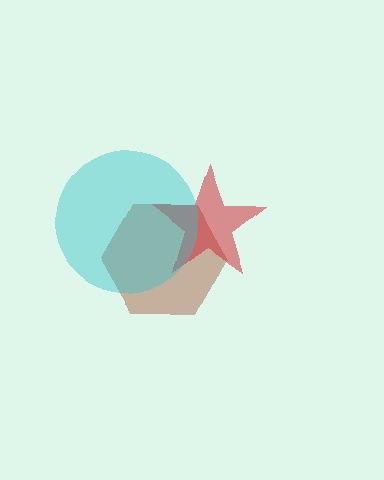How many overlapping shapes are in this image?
There are 3 overlapping shapes in the image.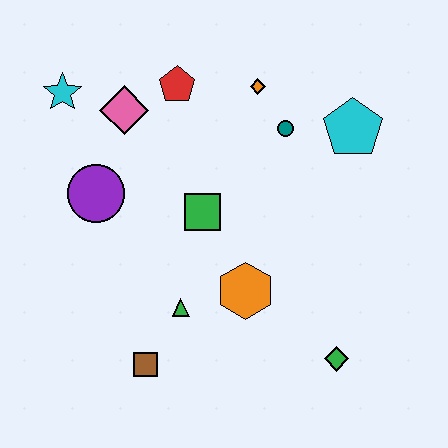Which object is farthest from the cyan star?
The green diamond is farthest from the cyan star.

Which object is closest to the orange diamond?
The teal circle is closest to the orange diamond.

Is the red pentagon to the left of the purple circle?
No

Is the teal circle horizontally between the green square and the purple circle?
No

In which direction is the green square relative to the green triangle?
The green square is above the green triangle.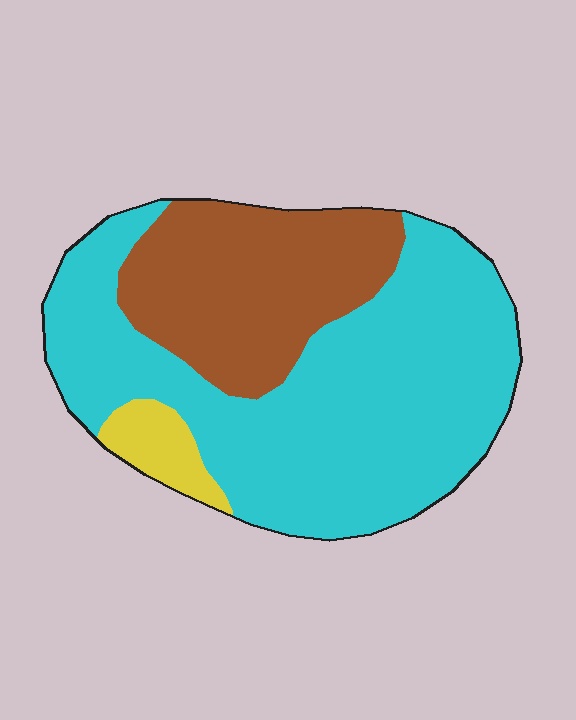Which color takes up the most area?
Cyan, at roughly 65%.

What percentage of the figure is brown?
Brown takes up about one third (1/3) of the figure.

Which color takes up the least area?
Yellow, at roughly 5%.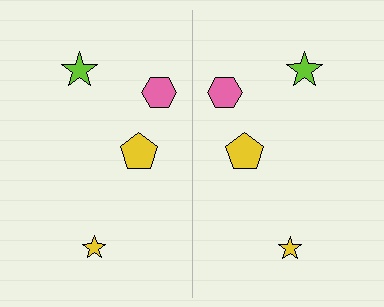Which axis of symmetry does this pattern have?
The pattern has a vertical axis of symmetry running through the center of the image.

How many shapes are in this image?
There are 8 shapes in this image.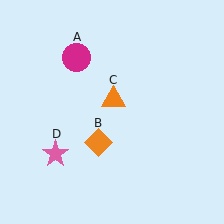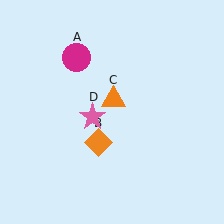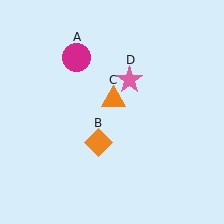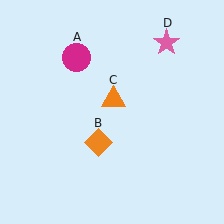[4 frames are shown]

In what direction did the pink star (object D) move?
The pink star (object D) moved up and to the right.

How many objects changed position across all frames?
1 object changed position: pink star (object D).